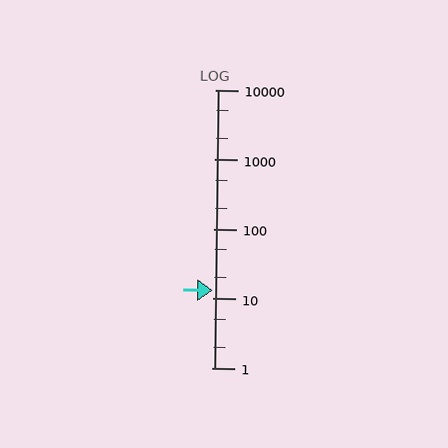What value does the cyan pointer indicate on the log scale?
The pointer indicates approximately 13.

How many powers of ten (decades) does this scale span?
The scale spans 4 decades, from 1 to 10000.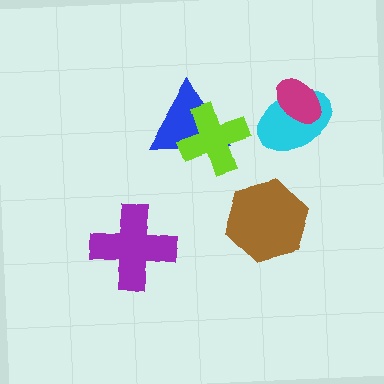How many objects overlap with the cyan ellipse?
1 object overlaps with the cyan ellipse.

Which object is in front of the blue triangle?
The lime cross is in front of the blue triangle.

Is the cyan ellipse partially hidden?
Yes, it is partially covered by another shape.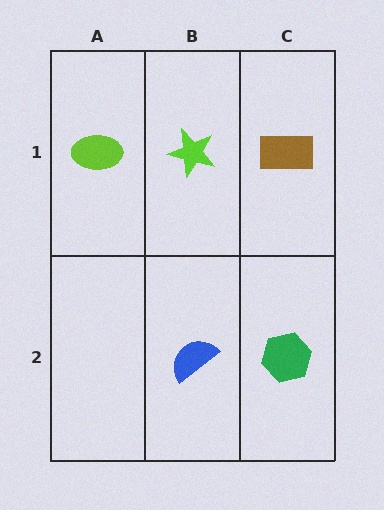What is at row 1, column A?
A lime ellipse.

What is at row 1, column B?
A lime star.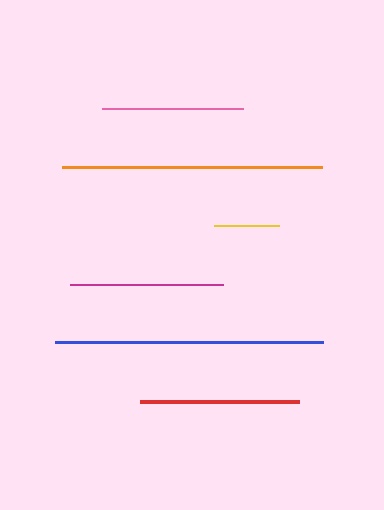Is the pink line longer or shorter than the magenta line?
The magenta line is longer than the pink line.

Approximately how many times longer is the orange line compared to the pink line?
The orange line is approximately 1.8 times the length of the pink line.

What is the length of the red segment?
The red segment is approximately 159 pixels long.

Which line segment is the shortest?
The yellow line is the shortest at approximately 65 pixels.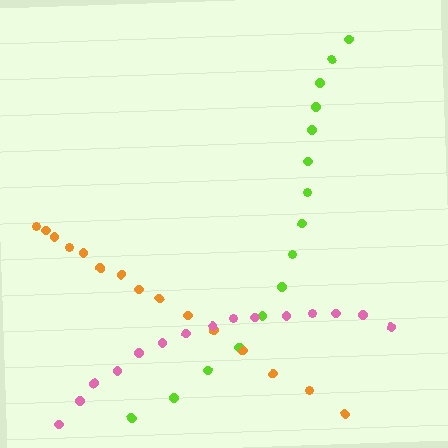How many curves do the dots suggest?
There are 3 distinct paths.